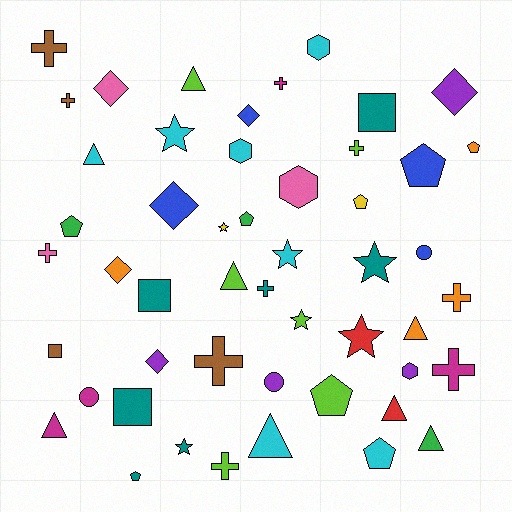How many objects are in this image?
There are 50 objects.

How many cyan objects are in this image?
There are 7 cyan objects.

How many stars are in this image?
There are 7 stars.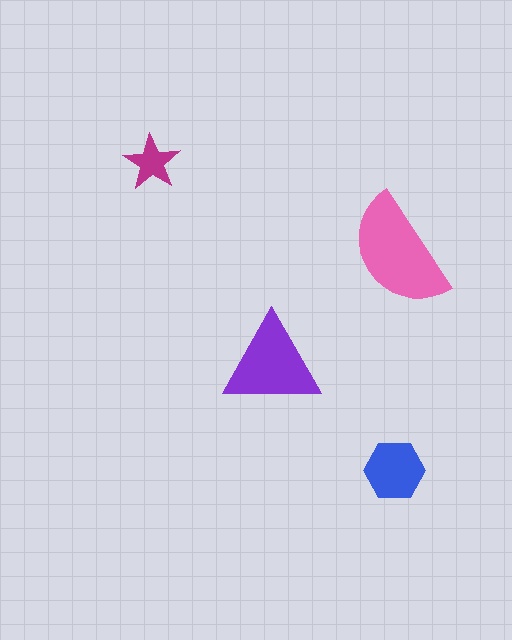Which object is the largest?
The pink semicircle.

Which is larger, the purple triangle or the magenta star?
The purple triangle.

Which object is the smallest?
The magenta star.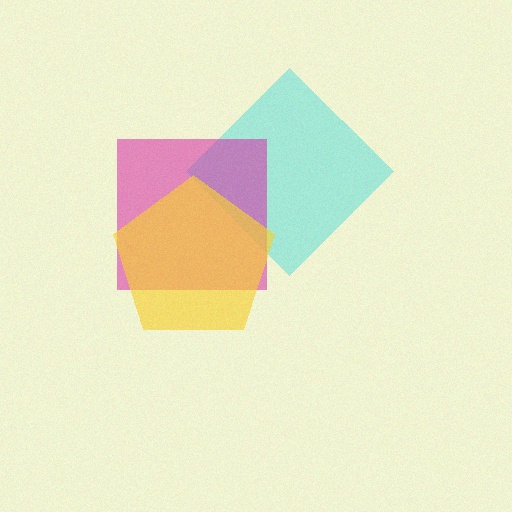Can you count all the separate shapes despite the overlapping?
Yes, there are 3 separate shapes.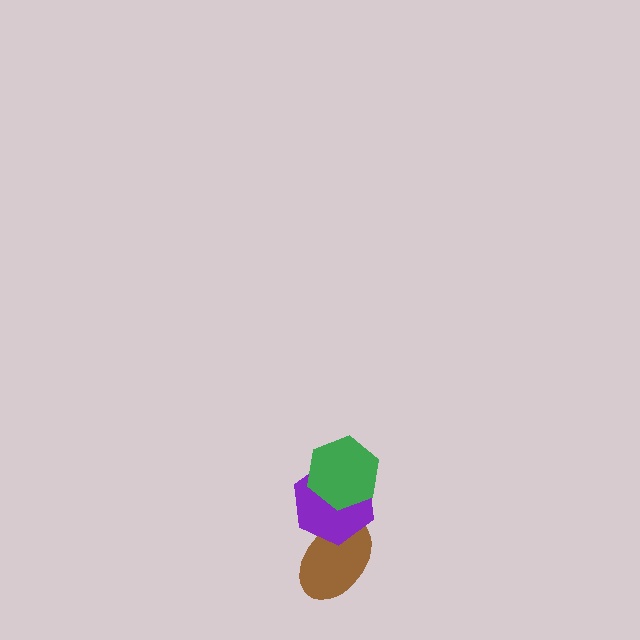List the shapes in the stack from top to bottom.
From top to bottom: the green hexagon, the purple hexagon, the brown ellipse.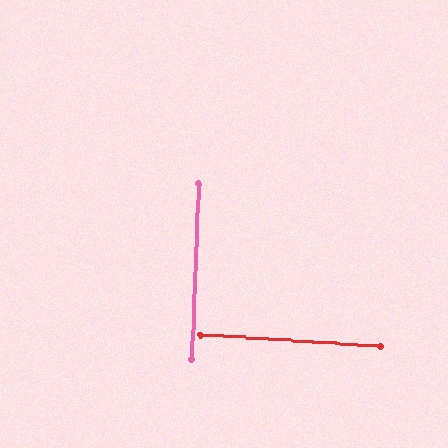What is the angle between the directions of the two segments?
Approximately 89 degrees.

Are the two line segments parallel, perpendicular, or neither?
Perpendicular — they meet at approximately 89°.